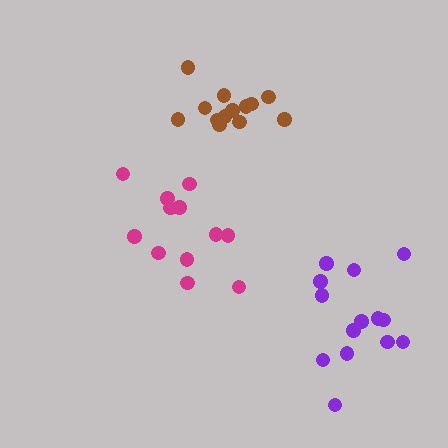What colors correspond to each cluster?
The clusters are colored: magenta, brown, purple.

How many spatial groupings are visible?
There are 3 spatial groupings.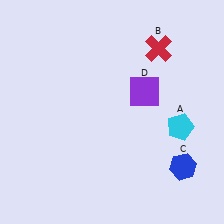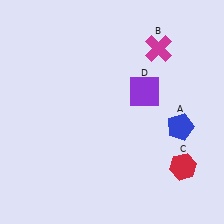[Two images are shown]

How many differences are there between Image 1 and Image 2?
There are 3 differences between the two images.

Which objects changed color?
A changed from cyan to blue. B changed from red to magenta. C changed from blue to red.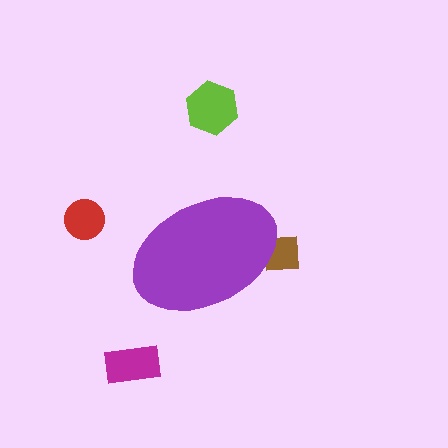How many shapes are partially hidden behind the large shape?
1 shape is partially hidden.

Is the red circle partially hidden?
No, the red circle is fully visible.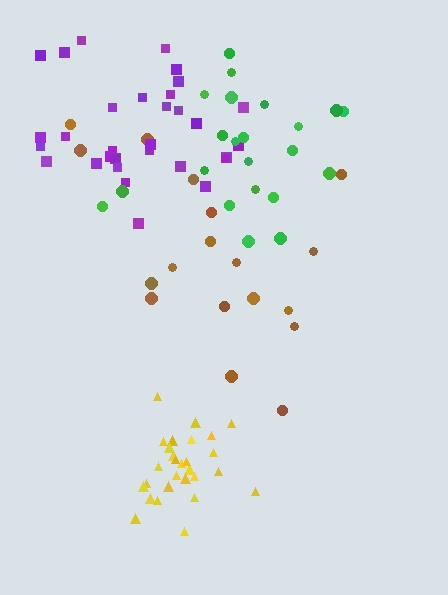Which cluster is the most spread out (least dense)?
Brown.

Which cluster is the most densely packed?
Yellow.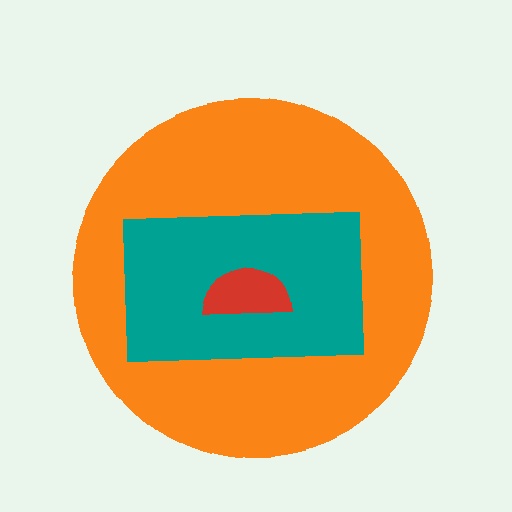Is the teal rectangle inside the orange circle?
Yes.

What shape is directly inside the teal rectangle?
The red semicircle.